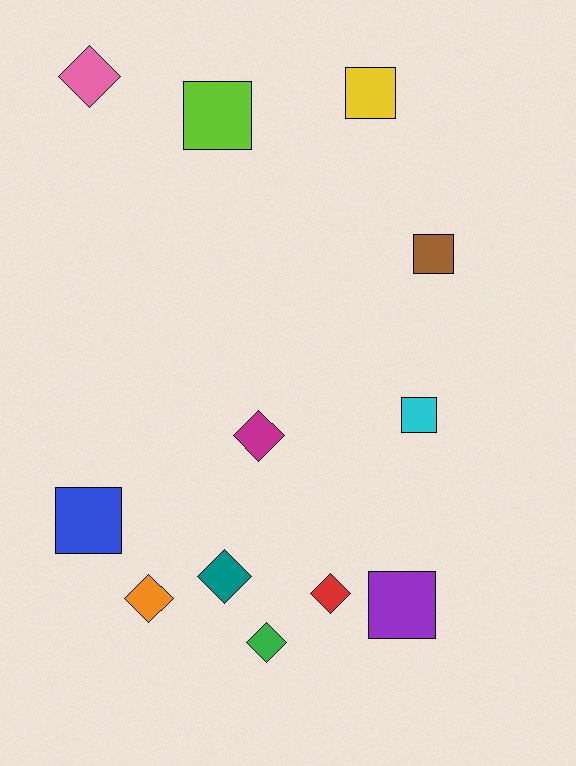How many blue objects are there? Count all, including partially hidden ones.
There is 1 blue object.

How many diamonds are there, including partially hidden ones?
There are 6 diamonds.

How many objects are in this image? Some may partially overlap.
There are 12 objects.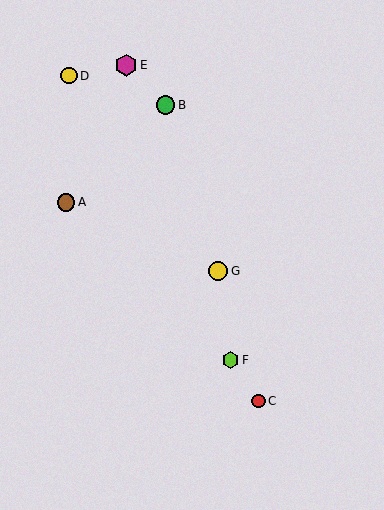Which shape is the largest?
The magenta hexagon (labeled E) is the largest.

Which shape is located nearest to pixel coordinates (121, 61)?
The magenta hexagon (labeled E) at (126, 65) is nearest to that location.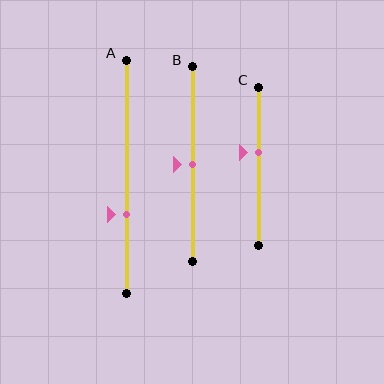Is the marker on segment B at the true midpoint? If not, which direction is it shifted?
Yes, the marker on segment B is at the true midpoint.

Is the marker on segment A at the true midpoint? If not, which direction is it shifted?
No, the marker on segment A is shifted downward by about 16% of the segment length.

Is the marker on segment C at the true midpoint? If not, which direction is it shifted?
No, the marker on segment C is shifted upward by about 9% of the segment length.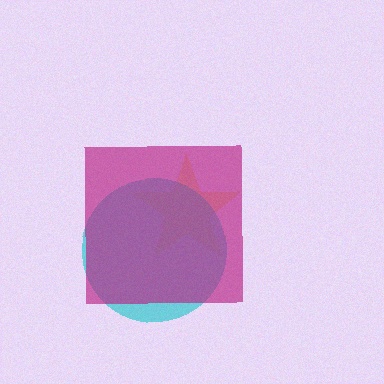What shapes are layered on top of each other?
The layered shapes are: a yellow star, a cyan circle, a magenta square.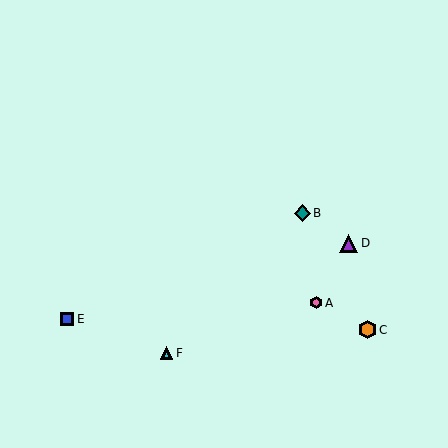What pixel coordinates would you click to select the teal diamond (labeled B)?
Click at (302, 213) to select the teal diamond B.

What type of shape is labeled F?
Shape F is a cyan triangle.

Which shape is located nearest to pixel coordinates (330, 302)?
The pink hexagon (labeled A) at (316, 303) is nearest to that location.